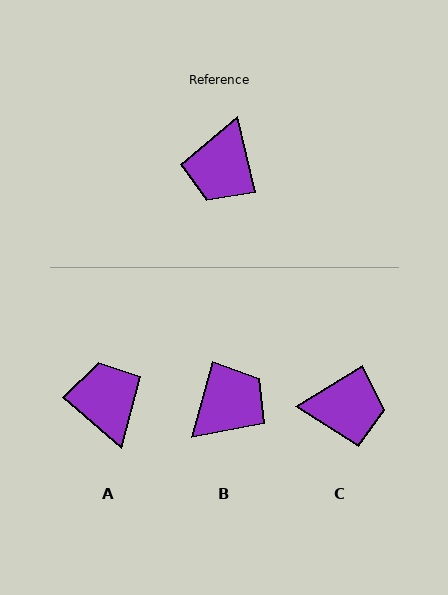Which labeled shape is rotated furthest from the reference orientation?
B, about 151 degrees away.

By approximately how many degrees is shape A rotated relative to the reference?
Approximately 145 degrees clockwise.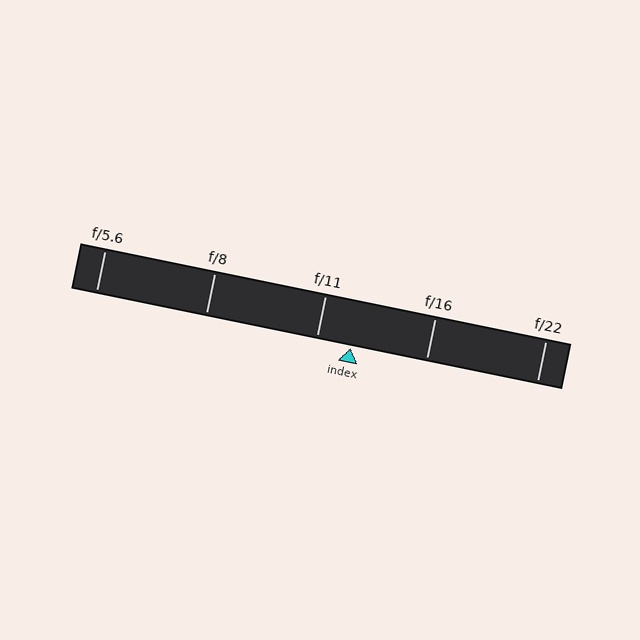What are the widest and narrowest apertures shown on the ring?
The widest aperture shown is f/5.6 and the narrowest is f/22.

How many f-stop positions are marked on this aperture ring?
There are 5 f-stop positions marked.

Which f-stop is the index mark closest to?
The index mark is closest to f/11.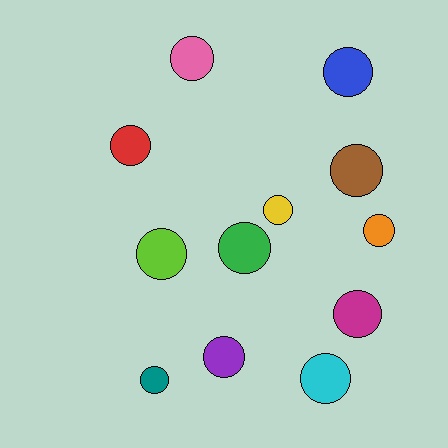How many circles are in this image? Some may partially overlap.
There are 12 circles.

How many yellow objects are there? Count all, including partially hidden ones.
There is 1 yellow object.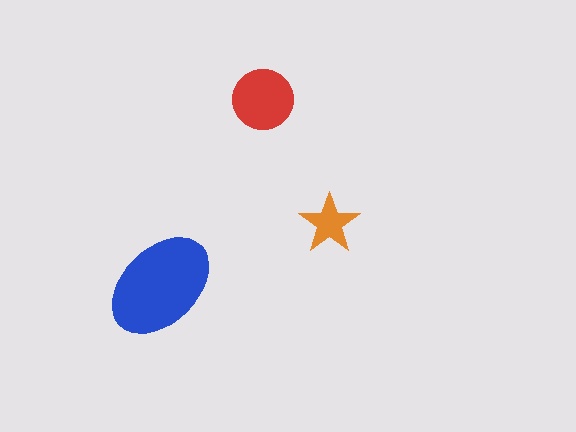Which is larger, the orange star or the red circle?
The red circle.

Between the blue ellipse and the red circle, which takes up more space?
The blue ellipse.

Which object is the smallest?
The orange star.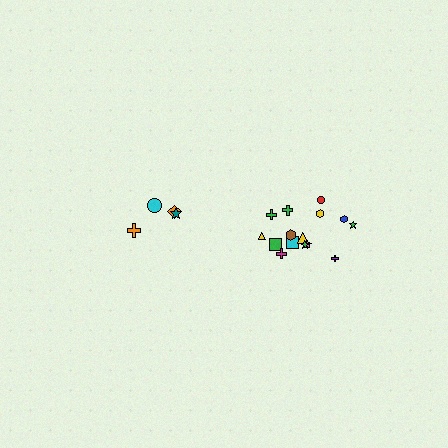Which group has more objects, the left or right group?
The right group.